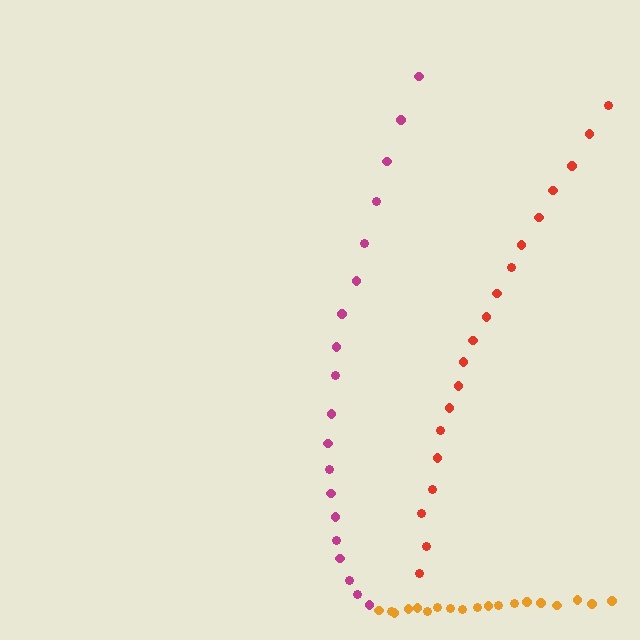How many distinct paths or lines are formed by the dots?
There are 3 distinct paths.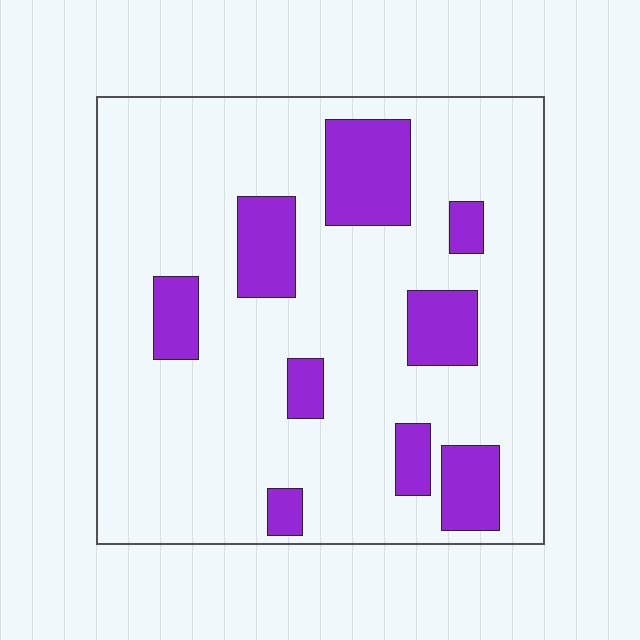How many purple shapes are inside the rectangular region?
9.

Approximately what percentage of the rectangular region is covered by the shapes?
Approximately 20%.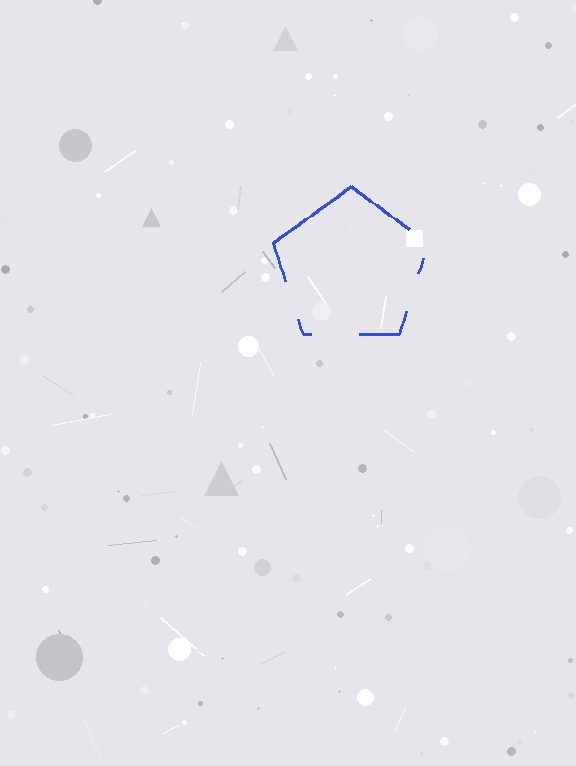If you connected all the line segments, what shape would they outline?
They would outline a pentagon.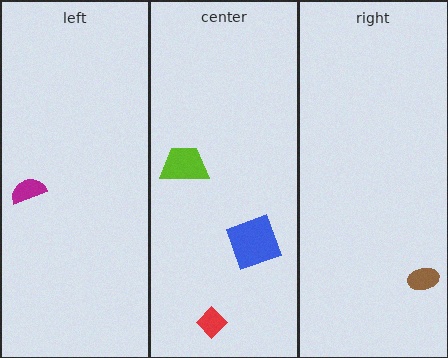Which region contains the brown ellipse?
The right region.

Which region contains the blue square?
The center region.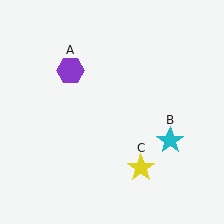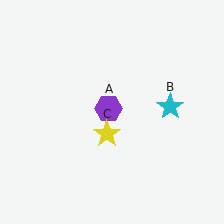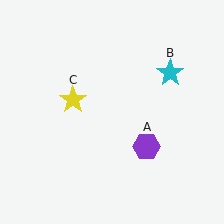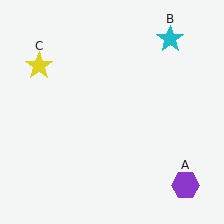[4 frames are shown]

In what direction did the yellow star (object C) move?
The yellow star (object C) moved up and to the left.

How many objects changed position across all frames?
3 objects changed position: purple hexagon (object A), cyan star (object B), yellow star (object C).